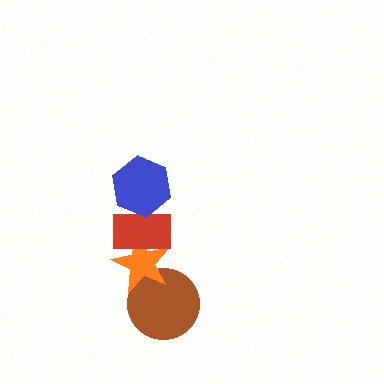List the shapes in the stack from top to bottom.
From top to bottom: the blue hexagon, the red rectangle, the orange star, the brown circle.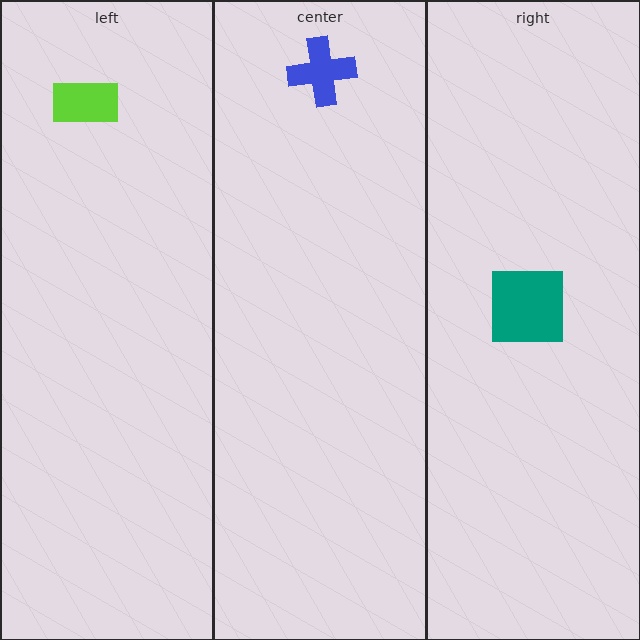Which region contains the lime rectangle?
The left region.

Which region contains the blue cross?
The center region.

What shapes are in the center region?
The blue cross.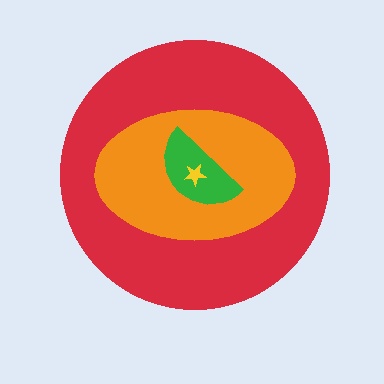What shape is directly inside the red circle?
The orange ellipse.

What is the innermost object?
The yellow star.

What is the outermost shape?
The red circle.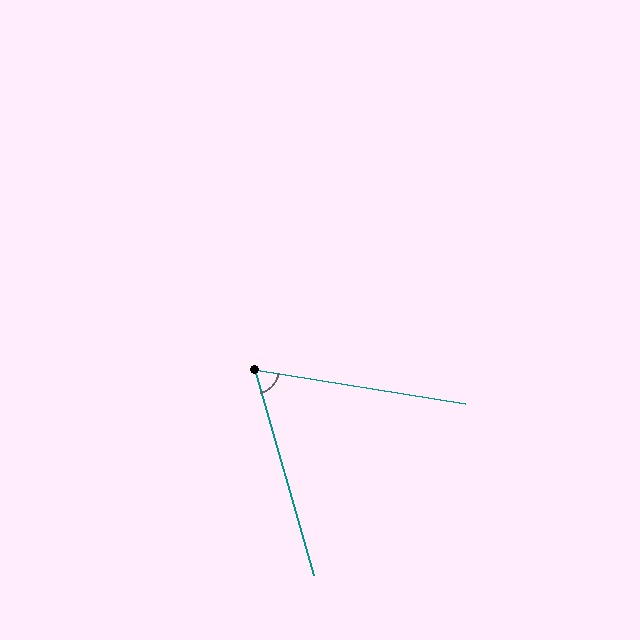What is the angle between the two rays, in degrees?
Approximately 65 degrees.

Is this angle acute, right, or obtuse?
It is acute.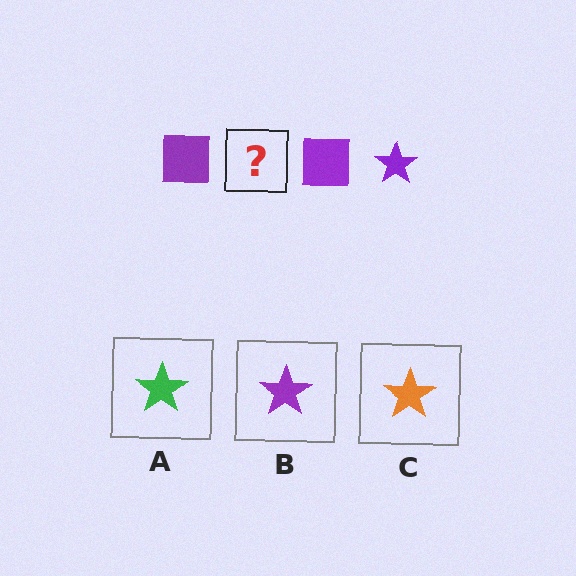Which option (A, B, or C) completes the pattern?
B.